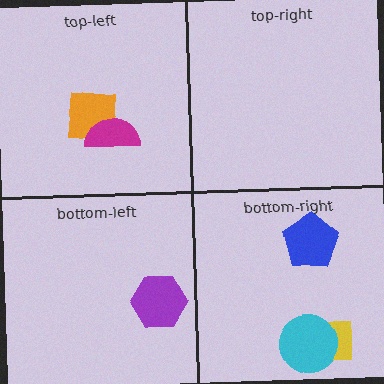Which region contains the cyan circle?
The bottom-right region.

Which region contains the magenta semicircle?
The top-left region.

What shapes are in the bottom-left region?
The purple hexagon.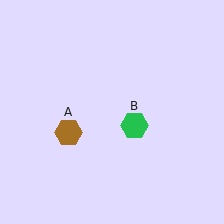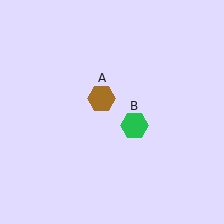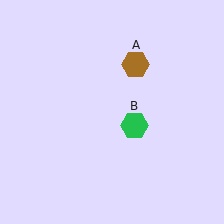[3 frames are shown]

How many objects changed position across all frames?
1 object changed position: brown hexagon (object A).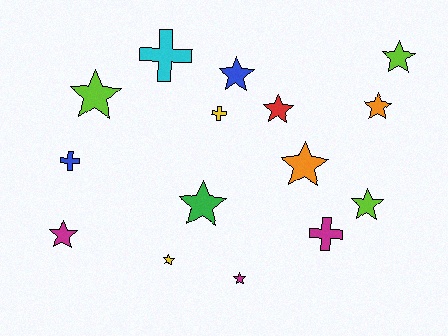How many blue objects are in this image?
There are 2 blue objects.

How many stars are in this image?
There are 11 stars.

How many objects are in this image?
There are 15 objects.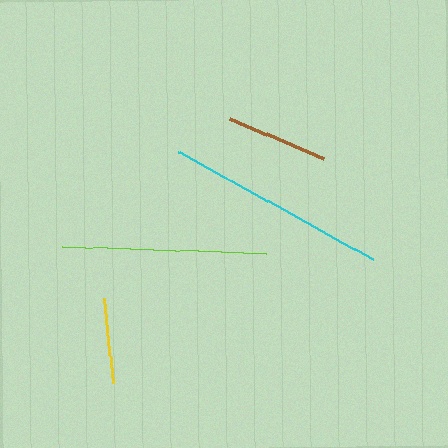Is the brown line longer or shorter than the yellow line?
The brown line is longer than the yellow line.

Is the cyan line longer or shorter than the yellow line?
The cyan line is longer than the yellow line.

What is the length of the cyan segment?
The cyan segment is approximately 224 pixels long.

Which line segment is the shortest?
The yellow line is the shortest at approximately 85 pixels.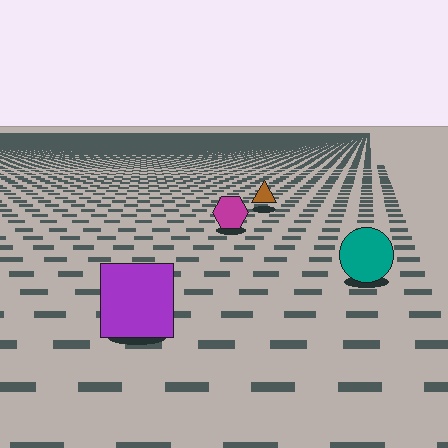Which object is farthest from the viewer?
The brown triangle is farthest from the viewer. It appears smaller and the ground texture around it is denser.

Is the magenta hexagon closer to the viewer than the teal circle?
No. The teal circle is closer — you can tell from the texture gradient: the ground texture is coarser near it.